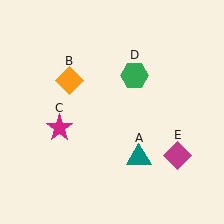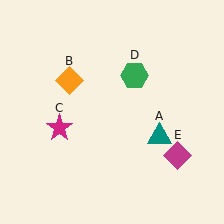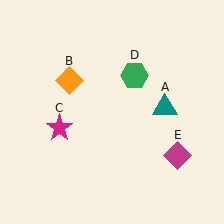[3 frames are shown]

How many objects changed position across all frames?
1 object changed position: teal triangle (object A).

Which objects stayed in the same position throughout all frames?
Orange diamond (object B) and magenta star (object C) and green hexagon (object D) and magenta diamond (object E) remained stationary.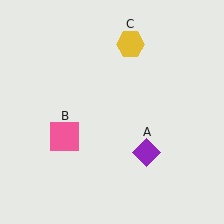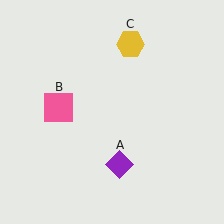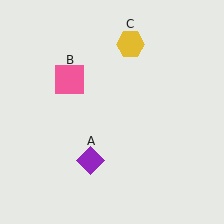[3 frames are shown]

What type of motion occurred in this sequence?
The purple diamond (object A), pink square (object B) rotated clockwise around the center of the scene.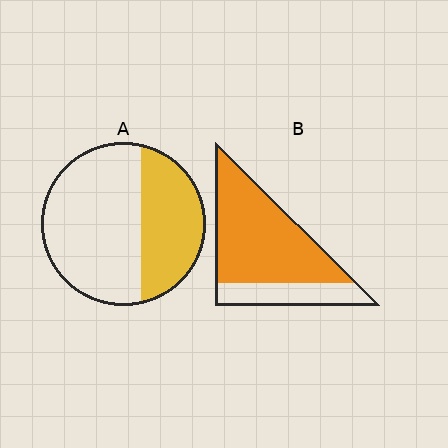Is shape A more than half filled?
No.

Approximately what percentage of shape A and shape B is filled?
A is approximately 35% and B is approximately 75%.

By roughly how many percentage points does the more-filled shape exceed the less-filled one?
By roughly 35 percentage points (B over A).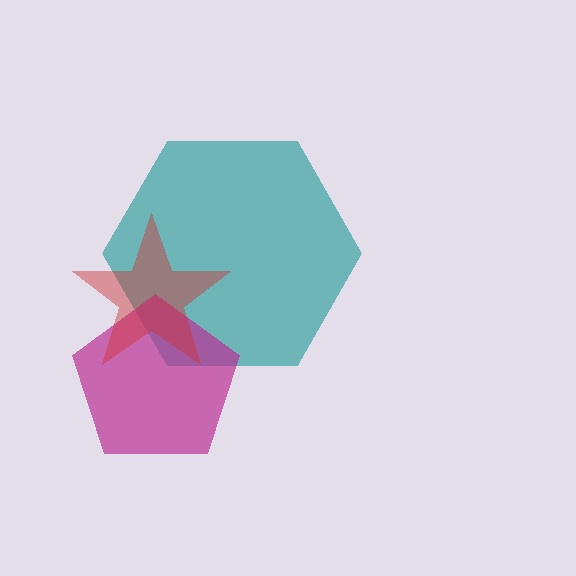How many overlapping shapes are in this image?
There are 3 overlapping shapes in the image.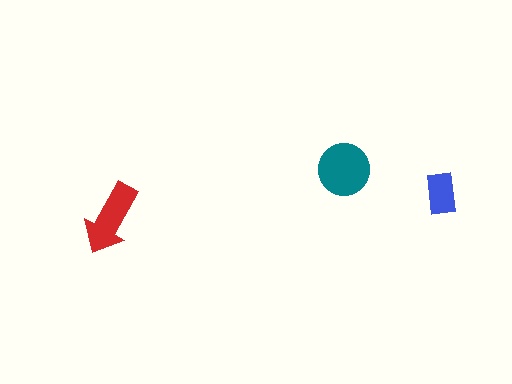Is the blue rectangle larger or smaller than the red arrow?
Smaller.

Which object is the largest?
The teal circle.